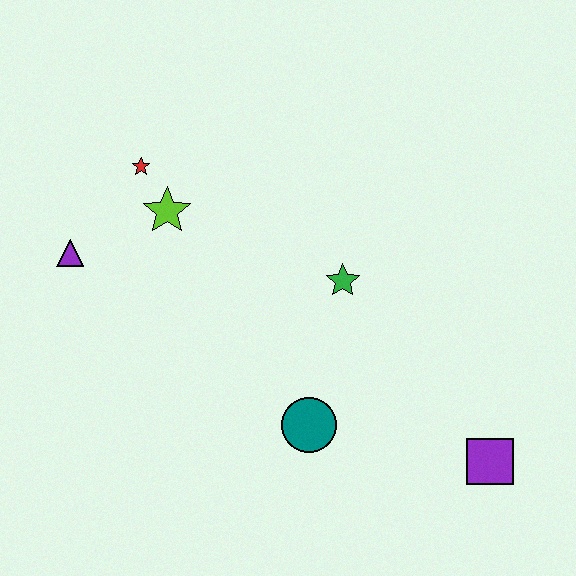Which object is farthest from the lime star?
The purple square is farthest from the lime star.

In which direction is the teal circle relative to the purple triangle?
The teal circle is to the right of the purple triangle.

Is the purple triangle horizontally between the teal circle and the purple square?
No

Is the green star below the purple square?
No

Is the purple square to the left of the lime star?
No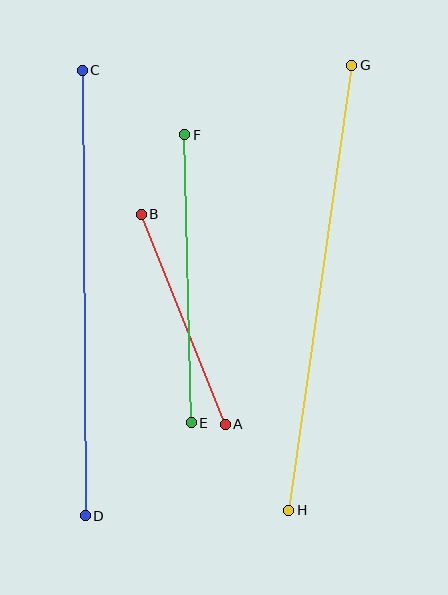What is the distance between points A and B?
The distance is approximately 227 pixels.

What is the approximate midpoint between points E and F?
The midpoint is at approximately (188, 279) pixels.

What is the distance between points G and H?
The distance is approximately 449 pixels.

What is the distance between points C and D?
The distance is approximately 445 pixels.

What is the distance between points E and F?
The distance is approximately 288 pixels.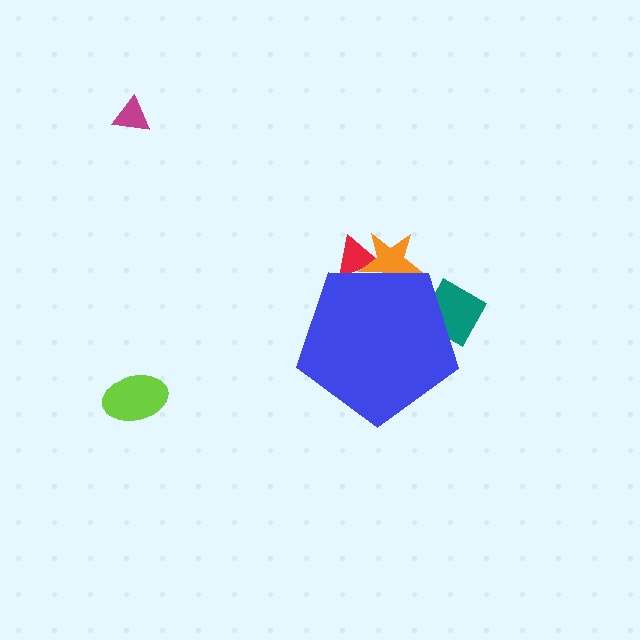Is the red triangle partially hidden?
Yes, the red triangle is partially hidden behind the blue pentagon.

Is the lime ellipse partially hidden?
No, the lime ellipse is fully visible.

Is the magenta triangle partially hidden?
No, the magenta triangle is fully visible.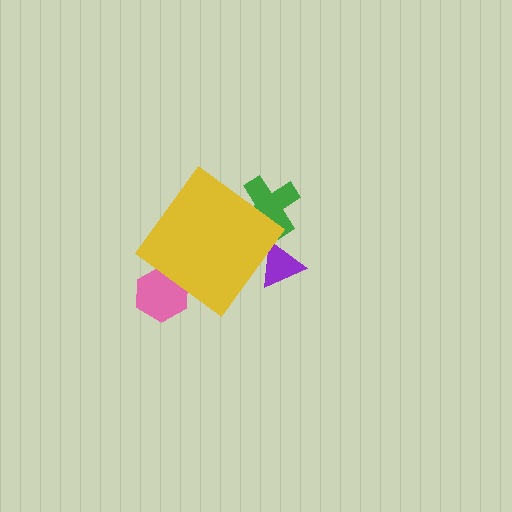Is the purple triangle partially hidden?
Yes, the purple triangle is partially hidden behind the yellow diamond.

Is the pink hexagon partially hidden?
Yes, the pink hexagon is partially hidden behind the yellow diamond.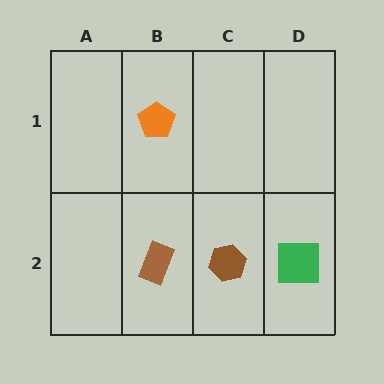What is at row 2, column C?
A brown hexagon.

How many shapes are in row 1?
1 shape.